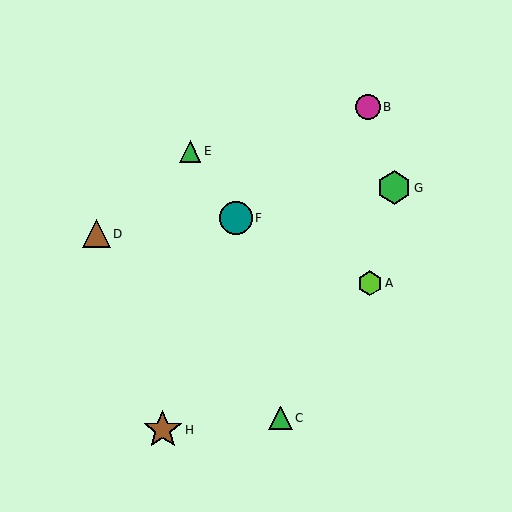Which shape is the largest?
The brown star (labeled H) is the largest.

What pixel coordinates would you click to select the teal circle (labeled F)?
Click at (236, 218) to select the teal circle F.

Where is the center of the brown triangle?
The center of the brown triangle is at (96, 234).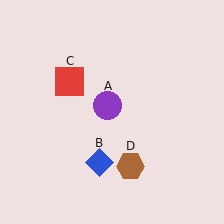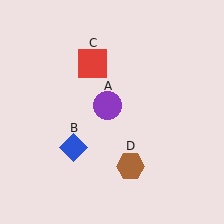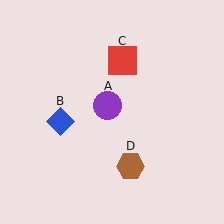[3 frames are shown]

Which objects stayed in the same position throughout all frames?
Purple circle (object A) and brown hexagon (object D) remained stationary.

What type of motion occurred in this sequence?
The blue diamond (object B), red square (object C) rotated clockwise around the center of the scene.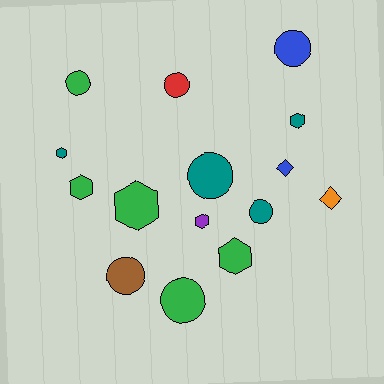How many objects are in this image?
There are 15 objects.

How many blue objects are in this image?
There are 2 blue objects.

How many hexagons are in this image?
There are 6 hexagons.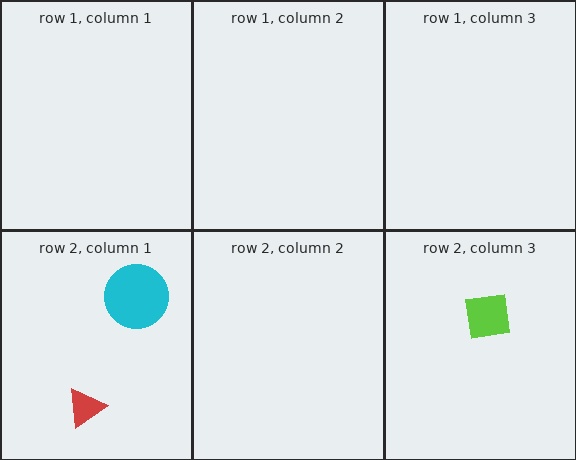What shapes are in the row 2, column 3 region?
The lime square.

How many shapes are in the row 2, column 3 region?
1.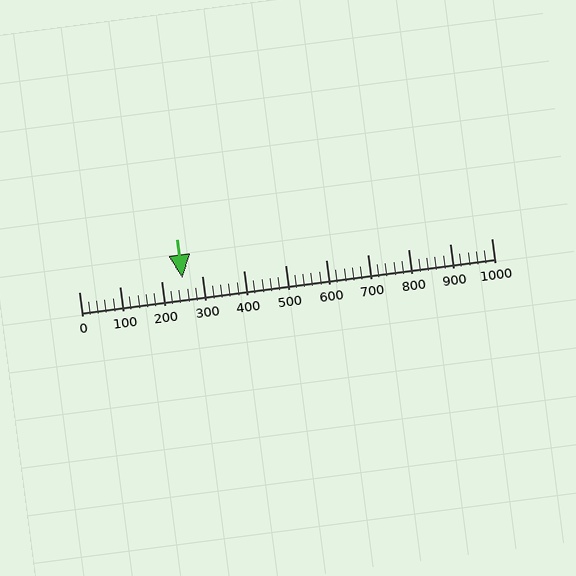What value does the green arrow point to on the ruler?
The green arrow points to approximately 252.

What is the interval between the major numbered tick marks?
The major tick marks are spaced 100 units apart.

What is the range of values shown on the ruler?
The ruler shows values from 0 to 1000.